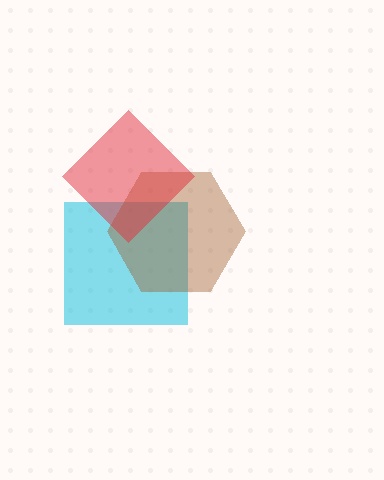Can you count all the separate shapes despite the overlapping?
Yes, there are 3 separate shapes.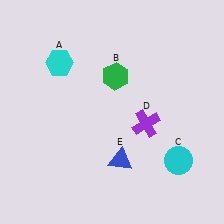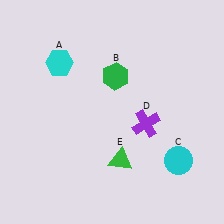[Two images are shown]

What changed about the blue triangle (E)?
In Image 1, E is blue. In Image 2, it changed to green.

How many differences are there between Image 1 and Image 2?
There is 1 difference between the two images.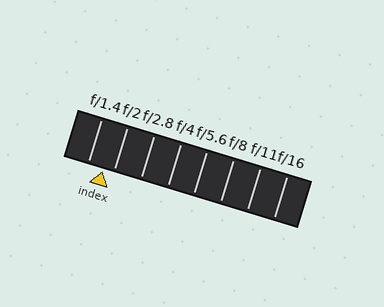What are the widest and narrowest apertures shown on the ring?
The widest aperture shown is f/1.4 and the narrowest is f/16.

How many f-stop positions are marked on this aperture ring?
There are 8 f-stop positions marked.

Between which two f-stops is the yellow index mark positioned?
The index mark is between f/1.4 and f/2.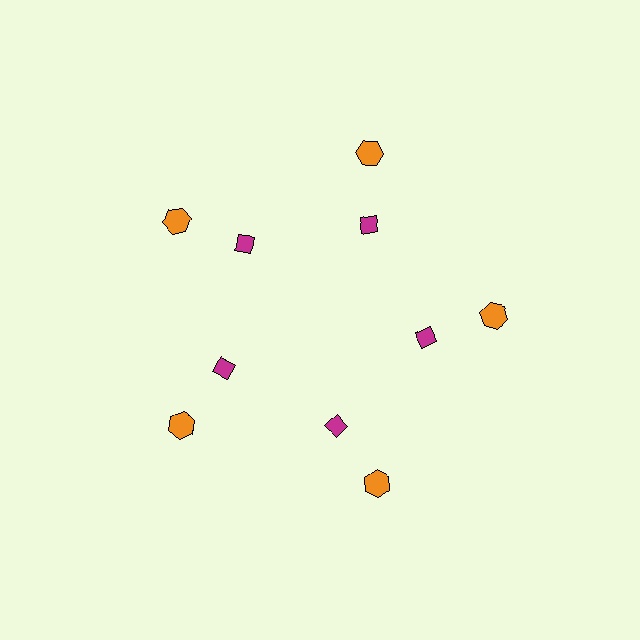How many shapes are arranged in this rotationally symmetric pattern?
There are 10 shapes, arranged in 5 groups of 2.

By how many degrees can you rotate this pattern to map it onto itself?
The pattern maps onto itself every 72 degrees of rotation.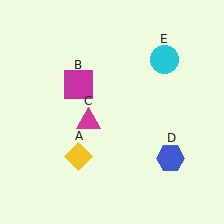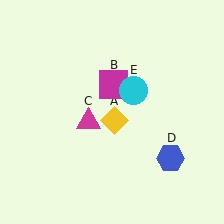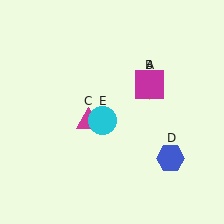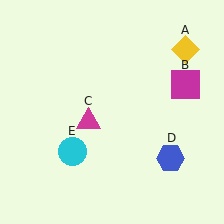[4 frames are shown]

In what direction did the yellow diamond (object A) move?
The yellow diamond (object A) moved up and to the right.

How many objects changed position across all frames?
3 objects changed position: yellow diamond (object A), magenta square (object B), cyan circle (object E).